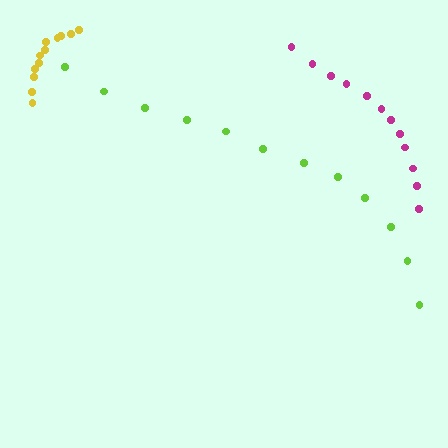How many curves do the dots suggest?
There are 3 distinct paths.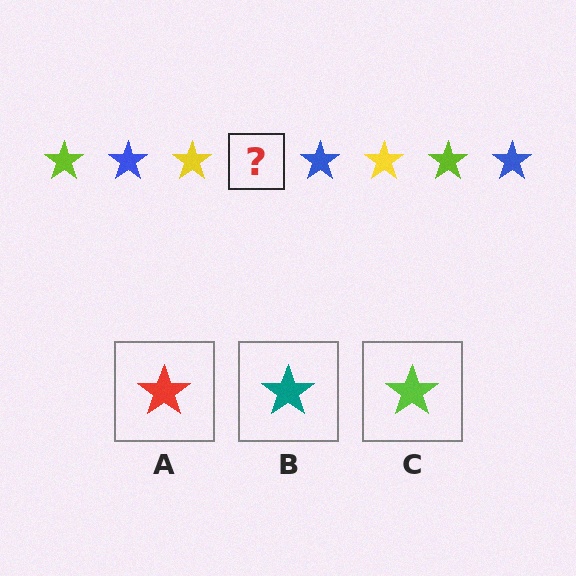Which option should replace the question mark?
Option C.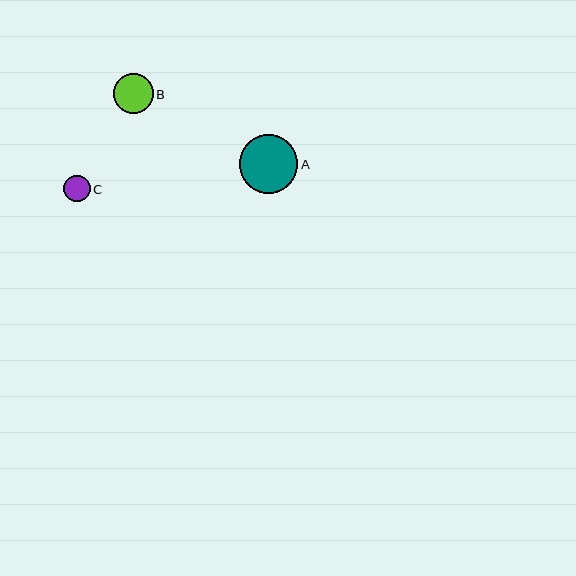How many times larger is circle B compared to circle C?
Circle B is approximately 1.5 times the size of circle C.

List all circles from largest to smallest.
From largest to smallest: A, B, C.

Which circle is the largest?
Circle A is the largest with a size of approximately 59 pixels.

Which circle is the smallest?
Circle C is the smallest with a size of approximately 26 pixels.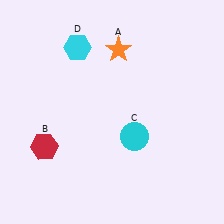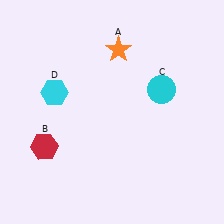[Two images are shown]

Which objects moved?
The objects that moved are: the cyan circle (C), the cyan hexagon (D).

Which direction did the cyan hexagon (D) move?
The cyan hexagon (D) moved down.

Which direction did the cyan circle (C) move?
The cyan circle (C) moved up.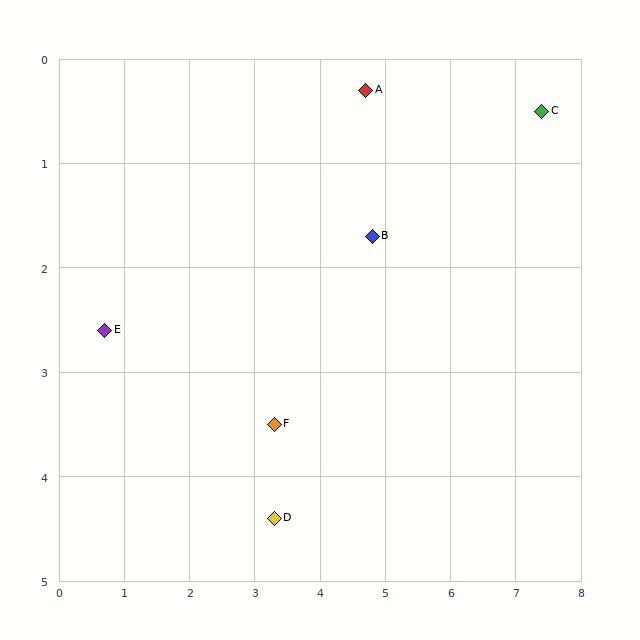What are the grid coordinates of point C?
Point C is at approximately (7.4, 0.5).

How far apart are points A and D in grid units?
Points A and D are about 4.3 grid units apart.